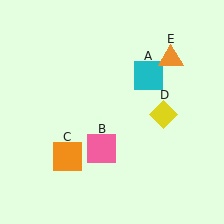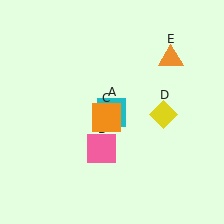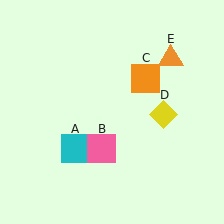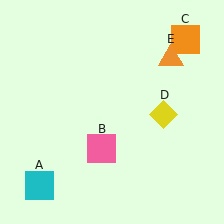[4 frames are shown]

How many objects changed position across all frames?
2 objects changed position: cyan square (object A), orange square (object C).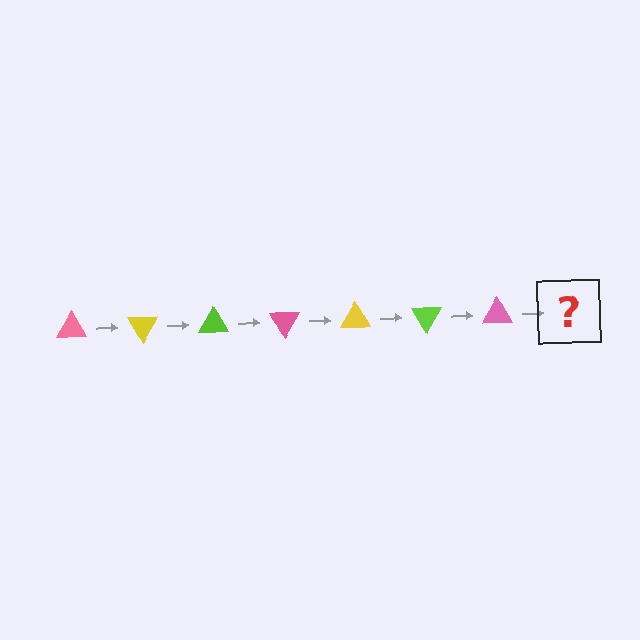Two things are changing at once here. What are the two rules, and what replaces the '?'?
The two rules are that it rotates 60 degrees each step and the color cycles through pink, yellow, and lime. The '?' should be a yellow triangle, rotated 420 degrees from the start.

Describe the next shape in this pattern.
It should be a yellow triangle, rotated 420 degrees from the start.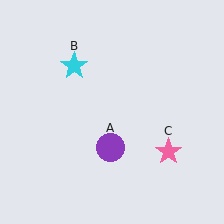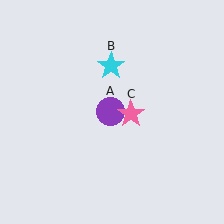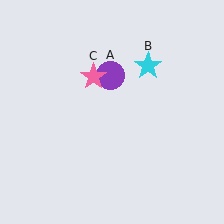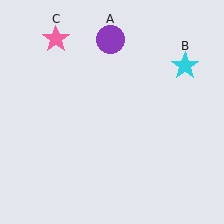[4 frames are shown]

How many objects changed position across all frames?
3 objects changed position: purple circle (object A), cyan star (object B), pink star (object C).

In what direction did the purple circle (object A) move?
The purple circle (object A) moved up.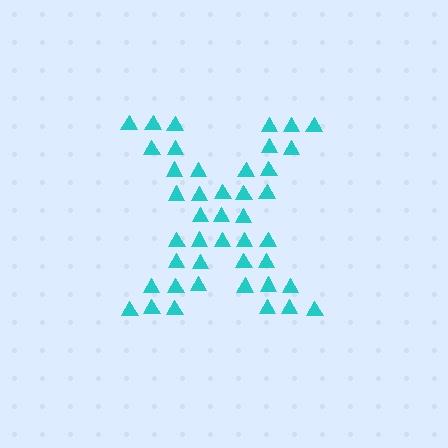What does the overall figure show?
The overall figure shows the letter X.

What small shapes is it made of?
It is made of small triangles.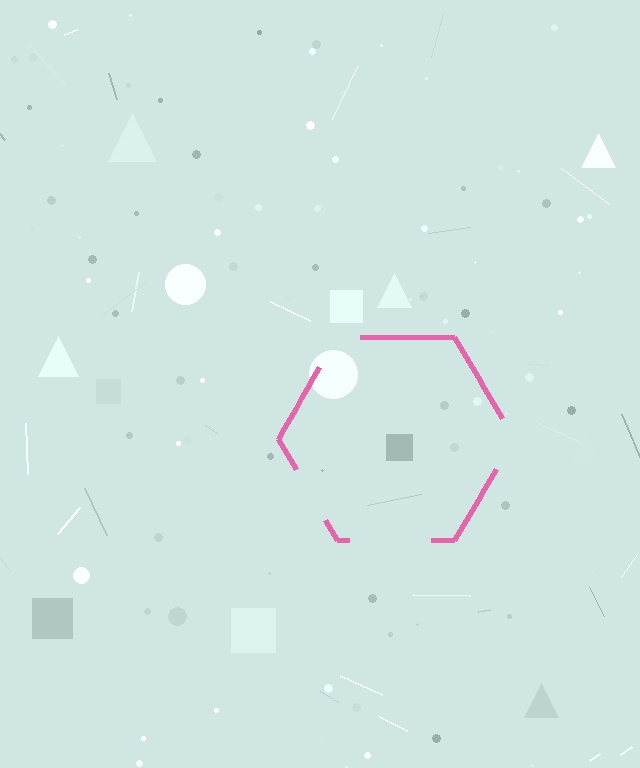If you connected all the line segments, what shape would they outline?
They would outline a hexagon.